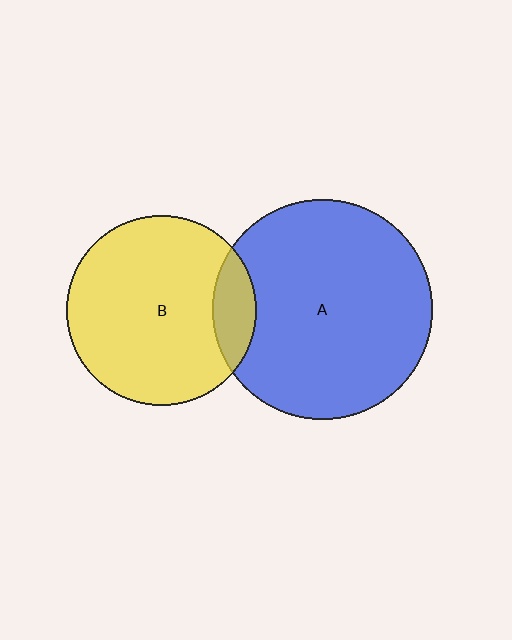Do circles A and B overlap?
Yes.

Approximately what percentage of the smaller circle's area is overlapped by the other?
Approximately 15%.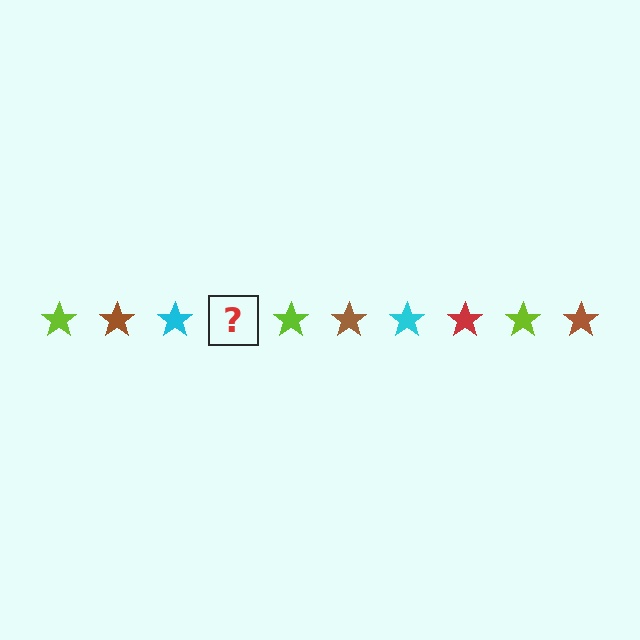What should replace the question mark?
The question mark should be replaced with a red star.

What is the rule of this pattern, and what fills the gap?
The rule is that the pattern cycles through lime, brown, cyan, red stars. The gap should be filled with a red star.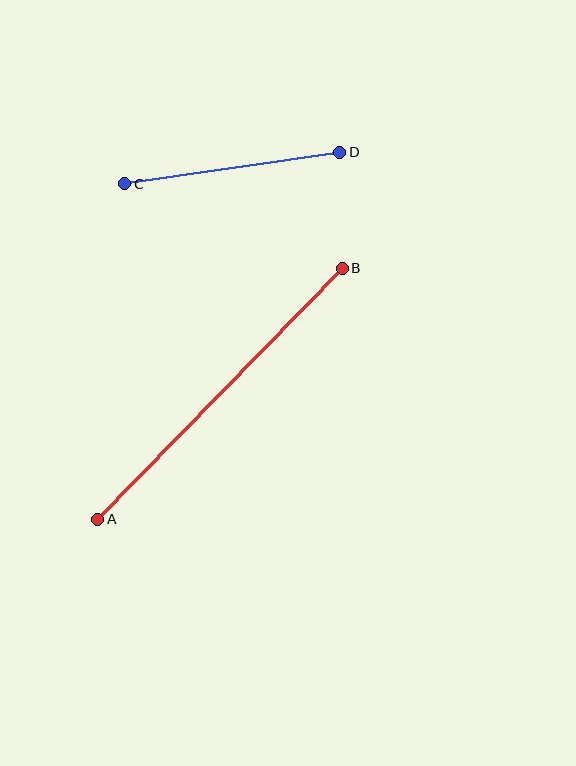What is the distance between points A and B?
The distance is approximately 350 pixels.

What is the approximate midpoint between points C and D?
The midpoint is at approximately (232, 168) pixels.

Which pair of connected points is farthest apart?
Points A and B are farthest apart.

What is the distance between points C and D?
The distance is approximately 217 pixels.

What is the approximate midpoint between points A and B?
The midpoint is at approximately (220, 394) pixels.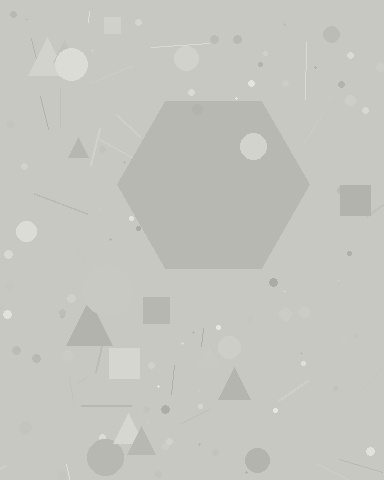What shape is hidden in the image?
A hexagon is hidden in the image.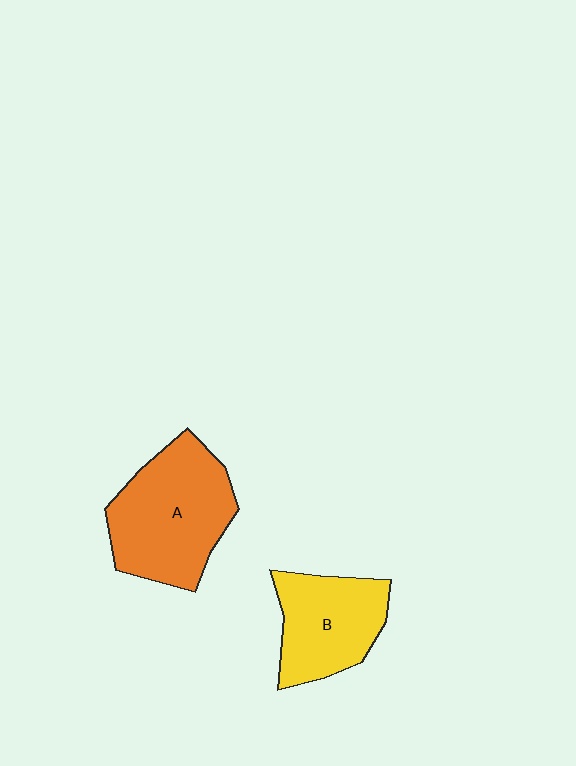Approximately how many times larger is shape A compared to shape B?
Approximately 1.4 times.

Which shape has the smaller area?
Shape B (yellow).